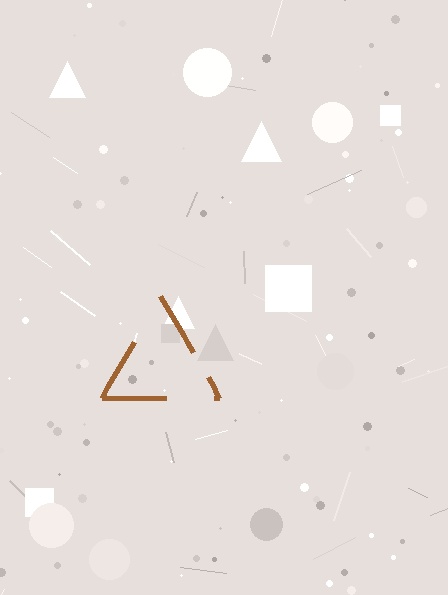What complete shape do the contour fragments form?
The contour fragments form a triangle.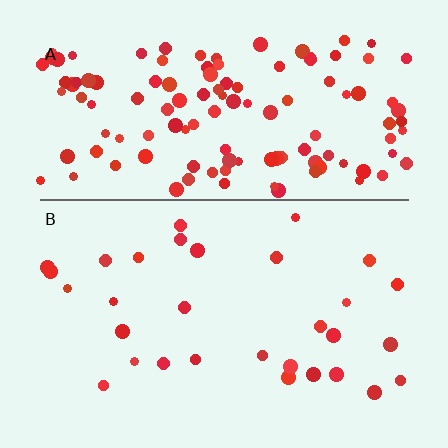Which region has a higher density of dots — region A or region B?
A (the top).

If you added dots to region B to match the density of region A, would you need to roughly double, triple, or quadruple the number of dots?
Approximately quadruple.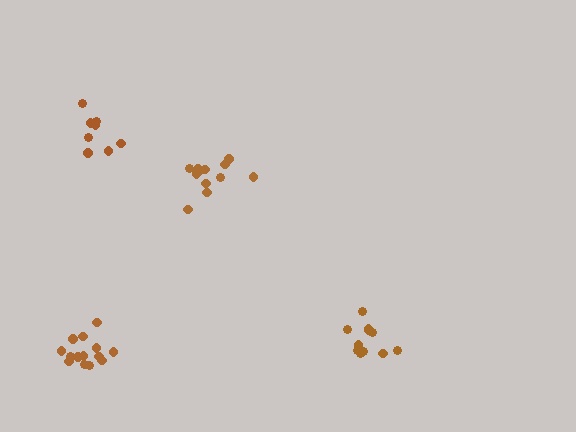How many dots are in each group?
Group 1: 14 dots, Group 2: 8 dots, Group 3: 11 dots, Group 4: 12 dots (45 total).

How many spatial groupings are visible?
There are 4 spatial groupings.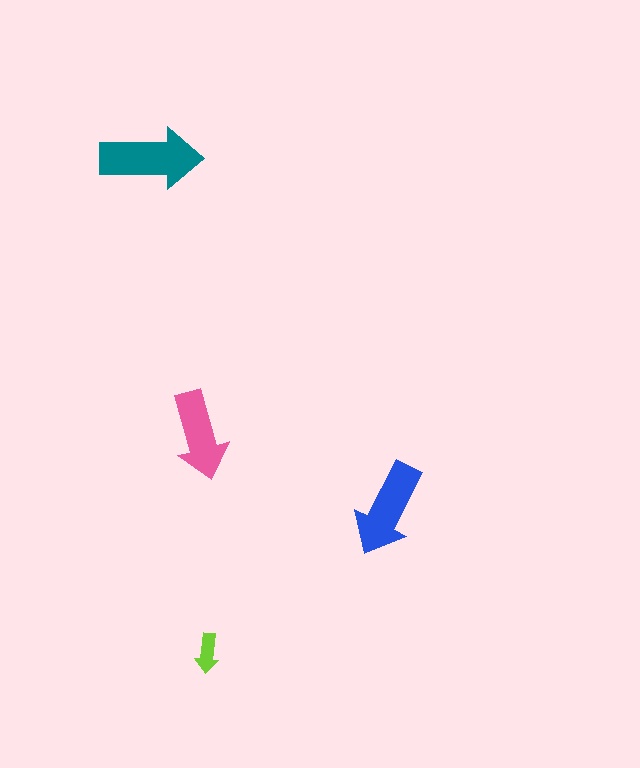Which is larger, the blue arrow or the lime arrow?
The blue one.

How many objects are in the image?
There are 4 objects in the image.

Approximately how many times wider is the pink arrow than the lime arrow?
About 2 times wider.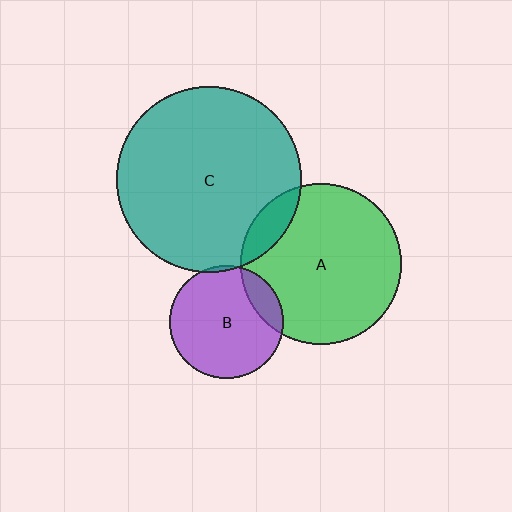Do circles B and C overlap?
Yes.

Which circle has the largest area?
Circle C (teal).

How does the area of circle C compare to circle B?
Approximately 2.7 times.